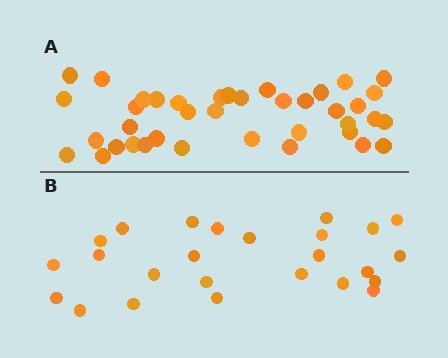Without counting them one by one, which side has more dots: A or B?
Region A (the top region) has more dots.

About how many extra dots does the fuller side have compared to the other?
Region A has approximately 15 more dots than region B.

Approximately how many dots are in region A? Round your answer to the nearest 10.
About 40 dots. (The exact count is 39, which rounds to 40.)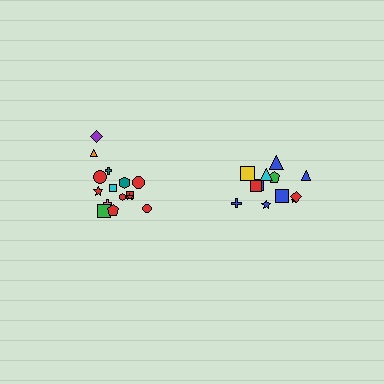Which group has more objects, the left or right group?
The left group.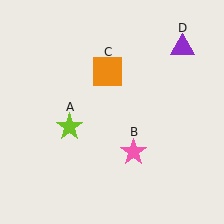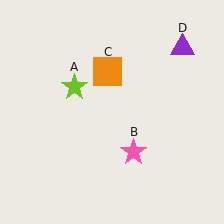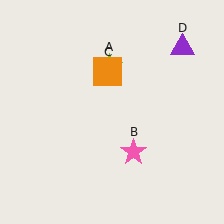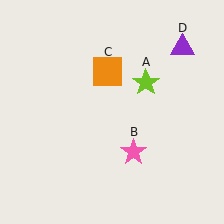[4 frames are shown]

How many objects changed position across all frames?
1 object changed position: lime star (object A).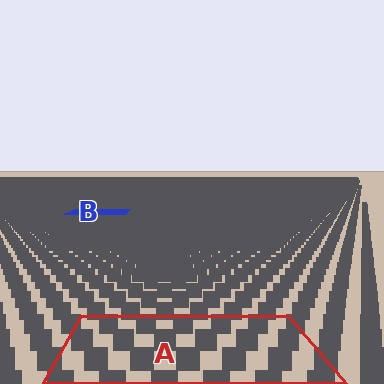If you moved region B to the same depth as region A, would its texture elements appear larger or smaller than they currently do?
They would appear larger. At a closer depth, the same texture elements are projected at a bigger on-screen size.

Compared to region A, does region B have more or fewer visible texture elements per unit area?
Region B has more texture elements per unit area — they are packed more densely because it is farther away.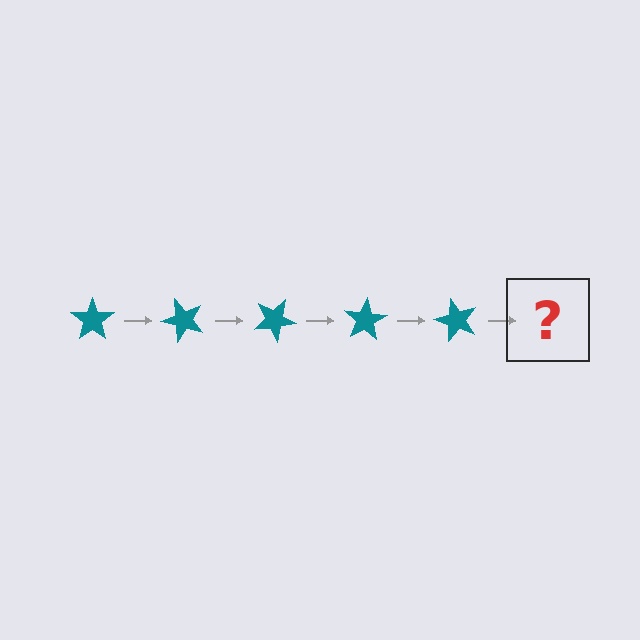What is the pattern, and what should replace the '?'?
The pattern is that the star rotates 50 degrees each step. The '?' should be a teal star rotated 250 degrees.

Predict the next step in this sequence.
The next step is a teal star rotated 250 degrees.